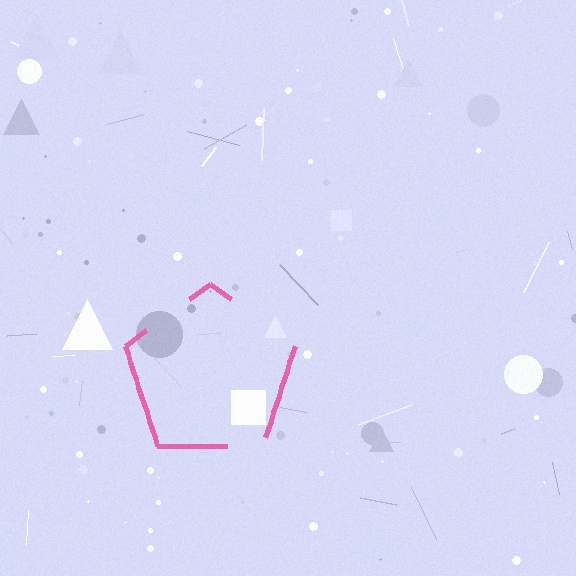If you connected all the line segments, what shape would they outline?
They would outline a pentagon.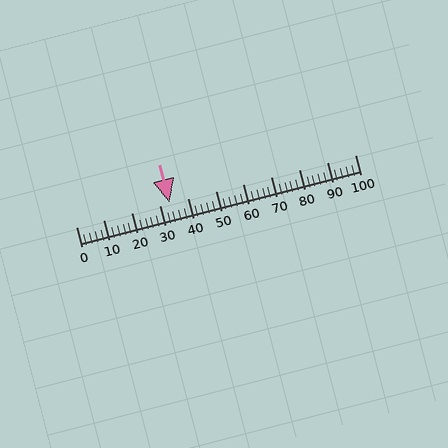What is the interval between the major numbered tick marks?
The major tick marks are spaced 10 units apart.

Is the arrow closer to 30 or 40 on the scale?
The arrow is closer to 30.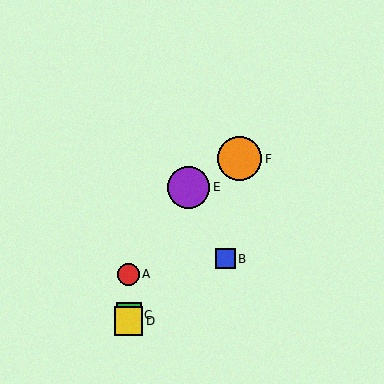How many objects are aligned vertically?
3 objects (A, C, D) are aligned vertically.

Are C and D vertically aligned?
Yes, both are at x≈129.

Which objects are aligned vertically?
Objects A, C, D are aligned vertically.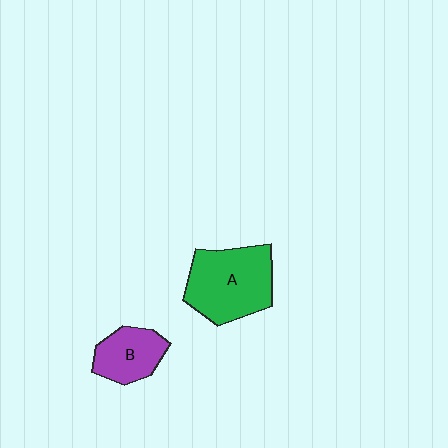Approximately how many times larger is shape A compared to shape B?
Approximately 1.7 times.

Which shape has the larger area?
Shape A (green).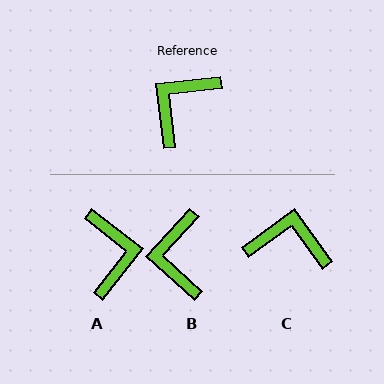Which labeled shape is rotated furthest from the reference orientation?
A, about 135 degrees away.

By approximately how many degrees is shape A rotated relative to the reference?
Approximately 135 degrees clockwise.